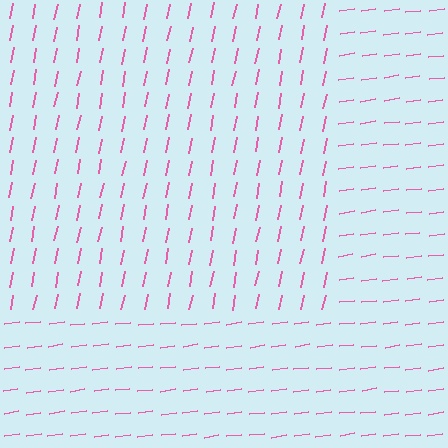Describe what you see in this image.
The image is filled with small pink line segments. A rectangle region in the image has lines oriented differently from the surrounding lines, creating a visible texture boundary.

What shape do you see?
I see a rectangle.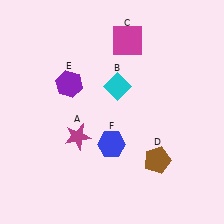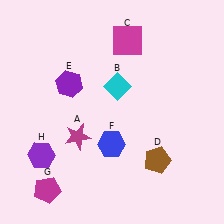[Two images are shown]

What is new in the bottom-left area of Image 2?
A magenta pentagon (G) was added in the bottom-left area of Image 2.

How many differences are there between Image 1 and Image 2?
There are 2 differences between the two images.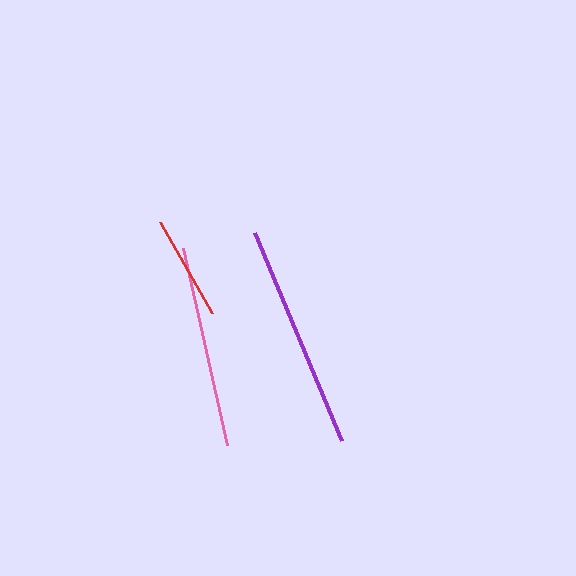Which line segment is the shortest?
The red line is the shortest at approximately 105 pixels.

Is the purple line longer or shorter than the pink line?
The purple line is longer than the pink line.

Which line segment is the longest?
The purple line is the longest at approximately 226 pixels.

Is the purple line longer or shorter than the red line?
The purple line is longer than the red line.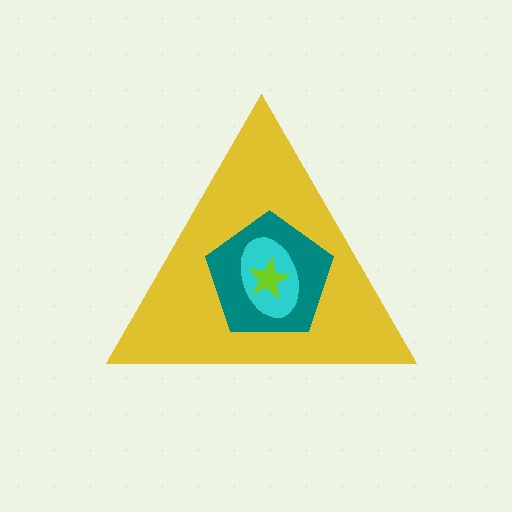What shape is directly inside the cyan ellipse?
The lime star.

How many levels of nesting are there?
4.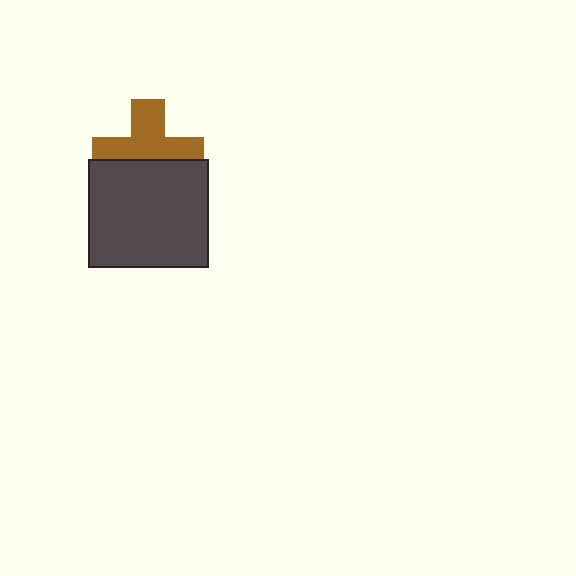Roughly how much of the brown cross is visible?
About half of it is visible (roughly 59%).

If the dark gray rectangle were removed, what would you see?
You would see the complete brown cross.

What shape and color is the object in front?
The object in front is a dark gray rectangle.